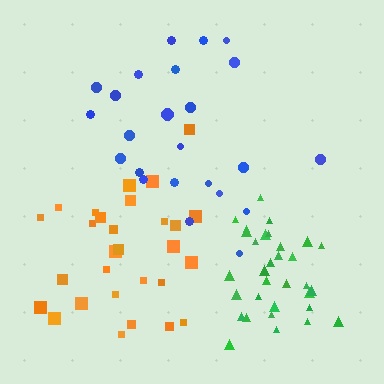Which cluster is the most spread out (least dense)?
Blue.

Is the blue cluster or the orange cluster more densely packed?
Orange.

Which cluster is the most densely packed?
Green.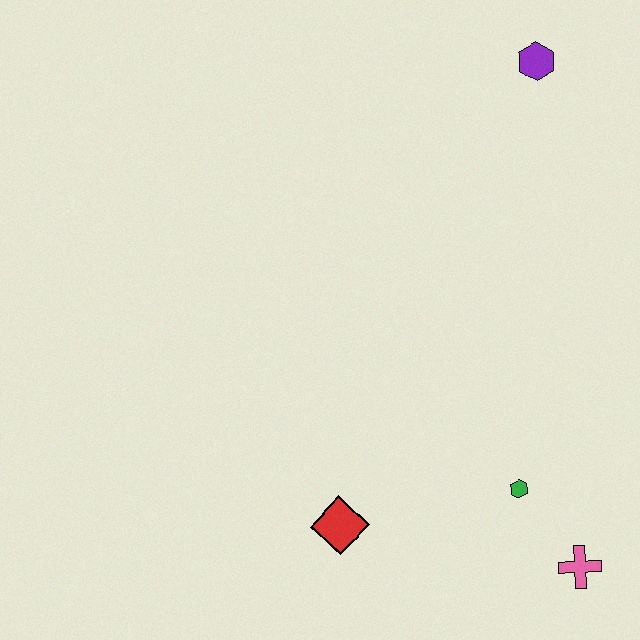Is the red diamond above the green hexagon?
No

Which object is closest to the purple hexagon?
The green hexagon is closest to the purple hexagon.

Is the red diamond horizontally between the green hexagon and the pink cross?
No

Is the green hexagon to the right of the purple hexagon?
No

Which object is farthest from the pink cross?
The purple hexagon is farthest from the pink cross.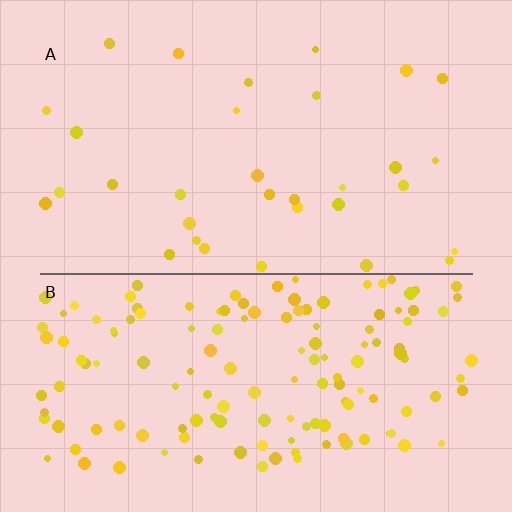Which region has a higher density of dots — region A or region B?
B (the bottom).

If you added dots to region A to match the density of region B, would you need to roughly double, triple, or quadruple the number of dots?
Approximately quadruple.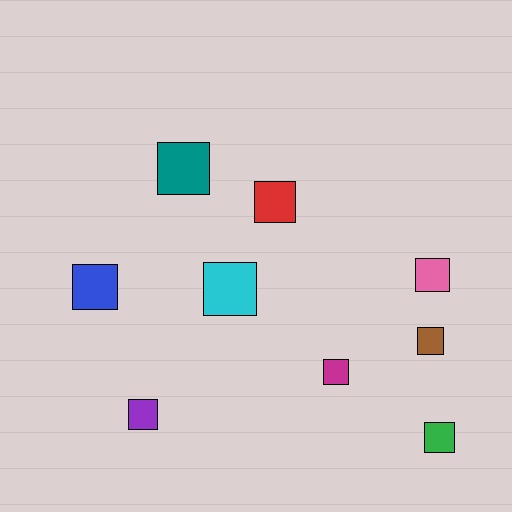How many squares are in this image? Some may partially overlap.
There are 9 squares.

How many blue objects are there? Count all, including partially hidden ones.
There is 1 blue object.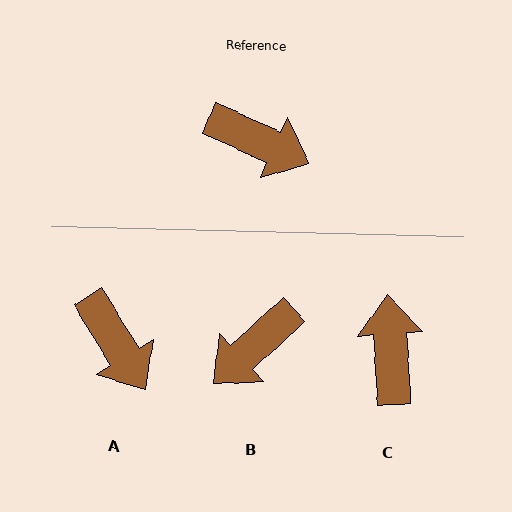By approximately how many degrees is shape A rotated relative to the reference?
Approximately 34 degrees clockwise.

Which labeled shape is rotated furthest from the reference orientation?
C, about 118 degrees away.